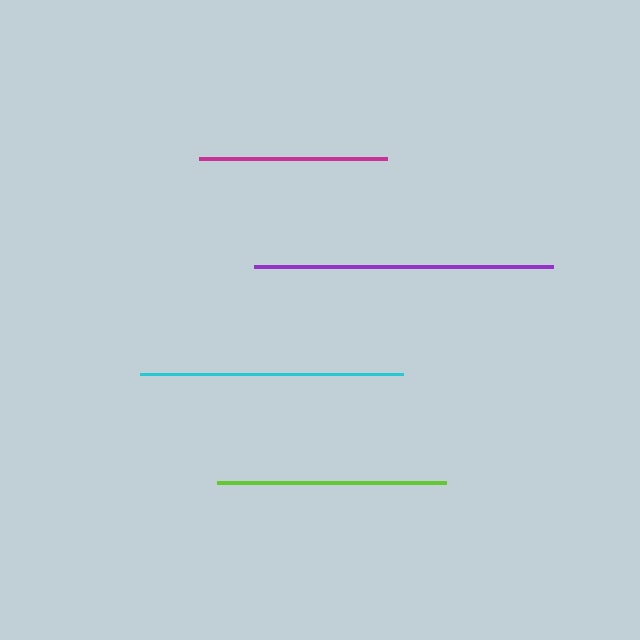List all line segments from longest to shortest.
From longest to shortest: purple, cyan, lime, magenta.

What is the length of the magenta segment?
The magenta segment is approximately 188 pixels long.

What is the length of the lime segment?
The lime segment is approximately 229 pixels long.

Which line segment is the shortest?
The magenta line is the shortest at approximately 188 pixels.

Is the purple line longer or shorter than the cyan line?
The purple line is longer than the cyan line.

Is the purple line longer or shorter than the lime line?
The purple line is longer than the lime line.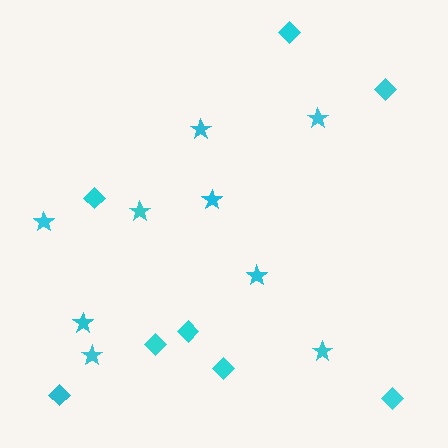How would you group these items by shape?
There are 2 groups: one group of diamonds (8) and one group of stars (9).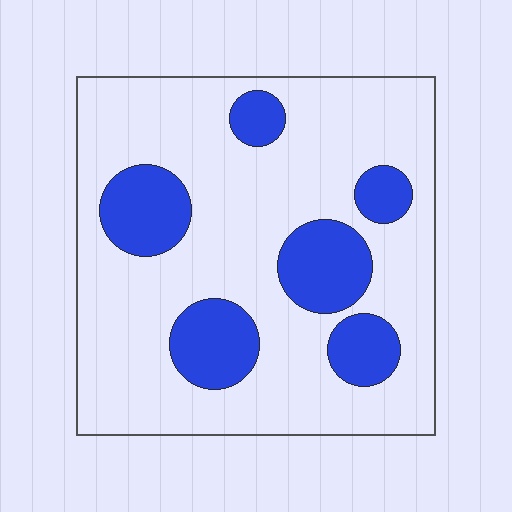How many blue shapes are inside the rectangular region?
6.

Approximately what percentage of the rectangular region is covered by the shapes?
Approximately 25%.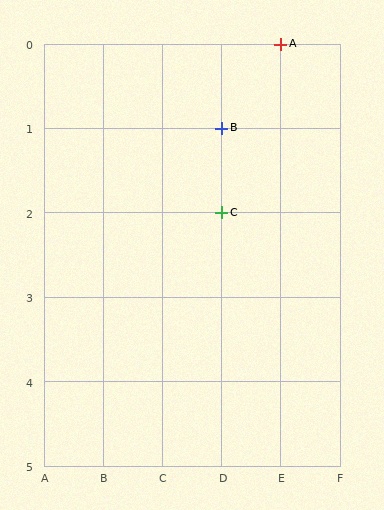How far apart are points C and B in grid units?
Points C and B are 1 row apart.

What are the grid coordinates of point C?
Point C is at grid coordinates (D, 2).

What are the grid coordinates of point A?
Point A is at grid coordinates (E, 0).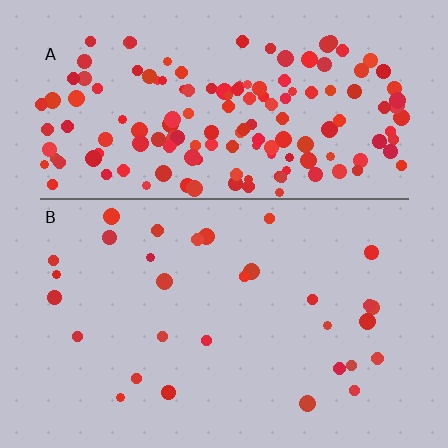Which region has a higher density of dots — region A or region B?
A (the top).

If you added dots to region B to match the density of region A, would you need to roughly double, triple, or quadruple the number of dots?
Approximately quadruple.